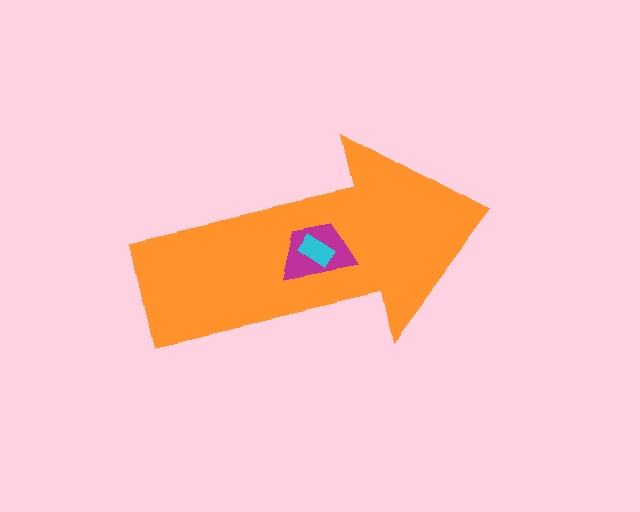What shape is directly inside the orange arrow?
The magenta trapezoid.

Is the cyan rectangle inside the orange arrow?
Yes.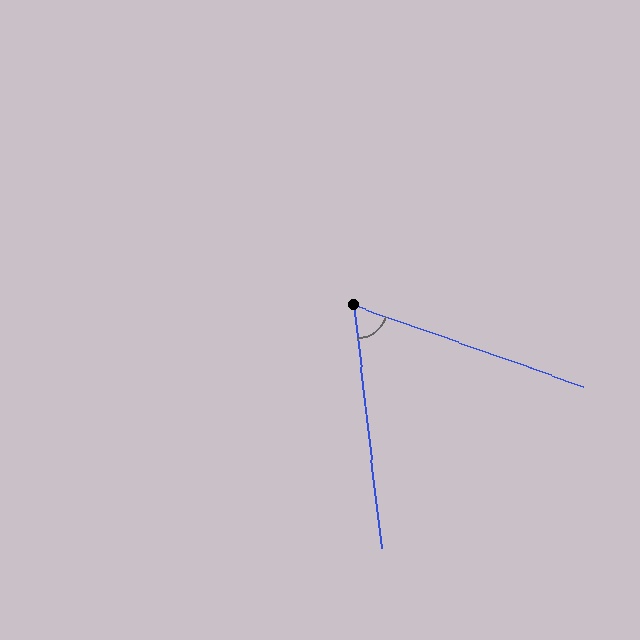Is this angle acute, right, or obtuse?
It is acute.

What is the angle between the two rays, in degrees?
Approximately 64 degrees.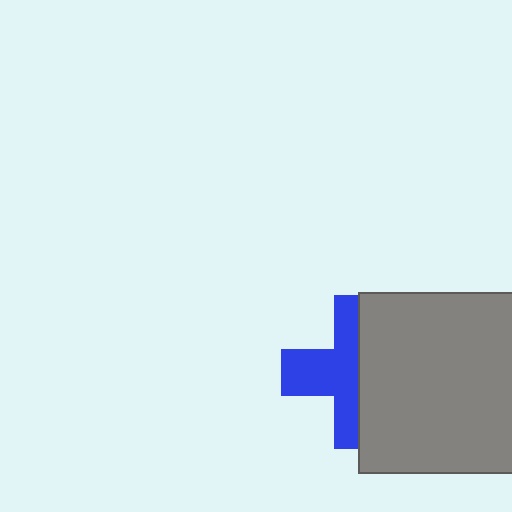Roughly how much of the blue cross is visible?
About half of it is visible (roughly 50%).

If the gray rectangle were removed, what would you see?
You would see the complete blue cross.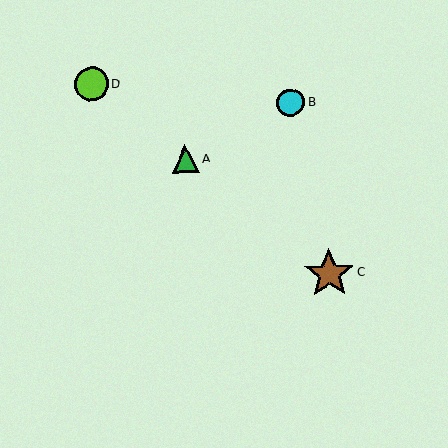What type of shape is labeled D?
Shape D is a lime circle.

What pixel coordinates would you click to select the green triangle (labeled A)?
Click at (186, 159) to select the green triangle A.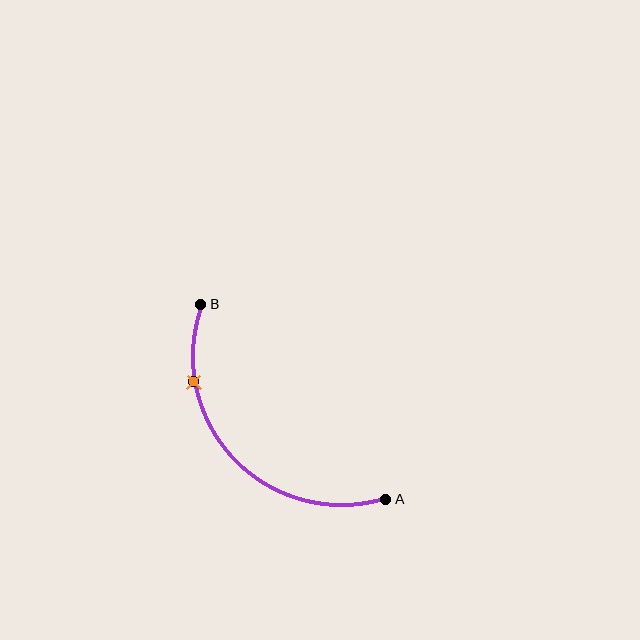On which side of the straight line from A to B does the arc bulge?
The arc bulges below and to the left of the straight line connecting A and B.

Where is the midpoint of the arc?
The arc midpoint is the point on the curve farthest from the straight line joining A and B. It sits below and to the left of that line.